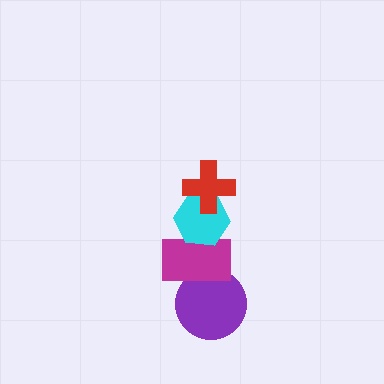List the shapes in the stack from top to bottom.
From top to bottom: the red cross, the cyan hexagon, the magenta rectangle, the purple circle.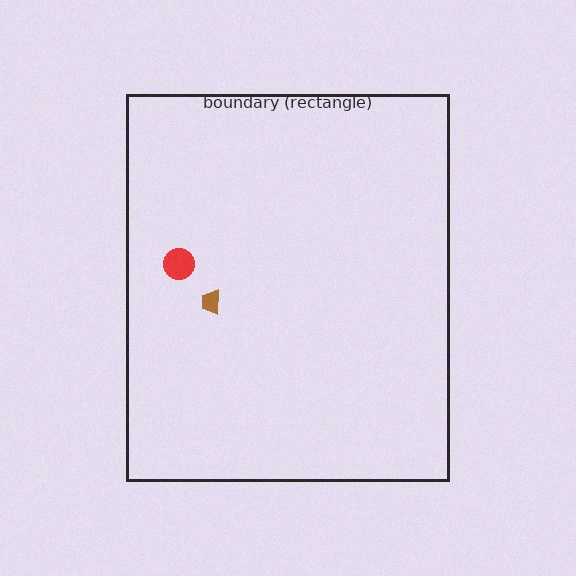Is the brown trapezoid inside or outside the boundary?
Inside.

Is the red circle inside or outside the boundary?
Inside.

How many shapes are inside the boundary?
2 inside, 0 outside.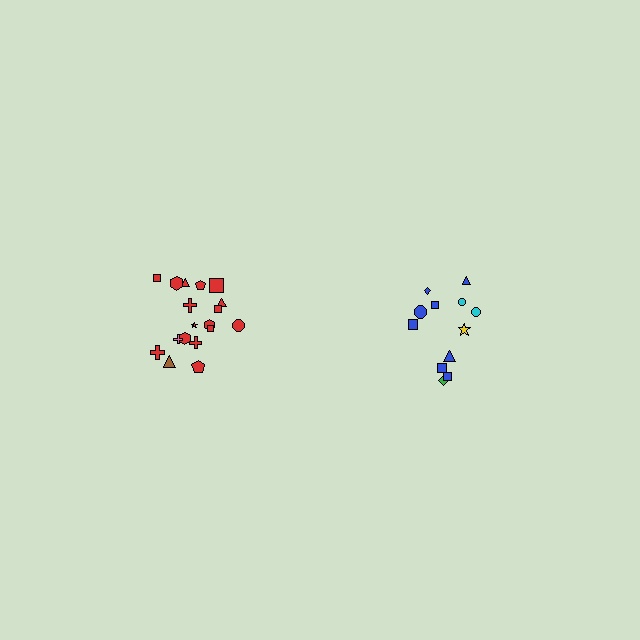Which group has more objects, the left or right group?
The left group.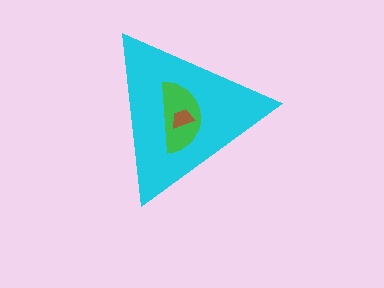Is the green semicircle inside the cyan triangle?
Yes.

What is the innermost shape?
The brown trapezoid.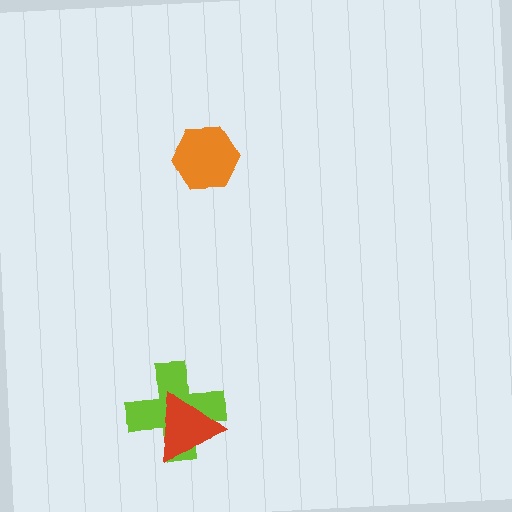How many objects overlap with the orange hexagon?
0 objects overlap with the orange hexagon.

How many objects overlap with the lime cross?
1 object overlaps with the lime cross.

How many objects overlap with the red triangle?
1 object overlaps with the red triangle.